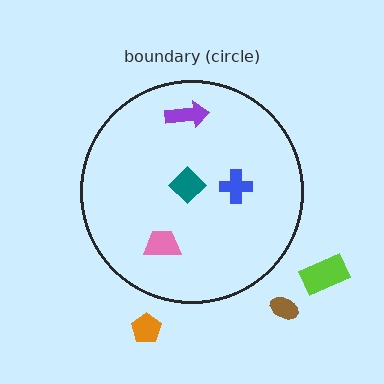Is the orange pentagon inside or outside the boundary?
Outside.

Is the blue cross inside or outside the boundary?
Inside.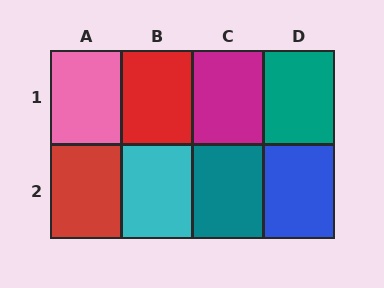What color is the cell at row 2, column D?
Blue.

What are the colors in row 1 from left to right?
Pink, red, magenta, teal.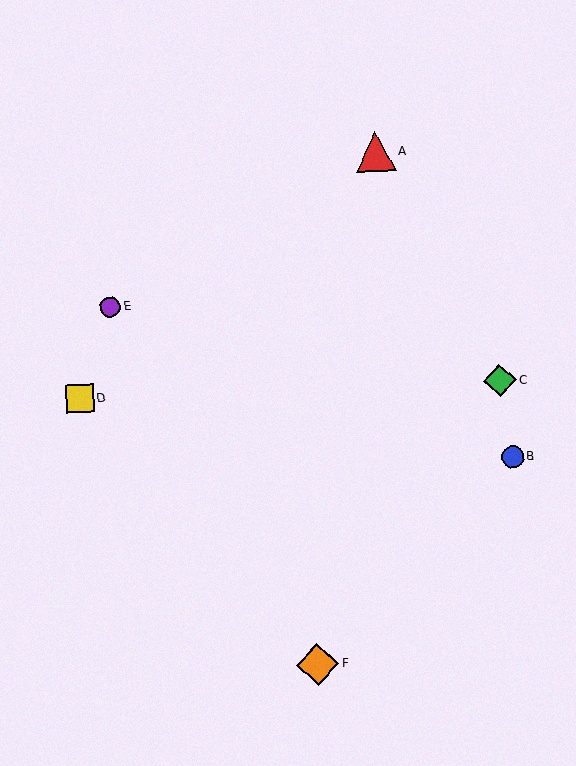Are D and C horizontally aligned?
Yes, both are at y≈399.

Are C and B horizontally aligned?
No, C is at y≈381 and B is at y≈457.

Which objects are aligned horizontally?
Objects C, D are aligned horizontally.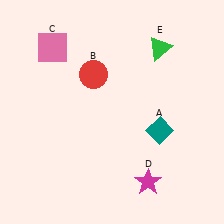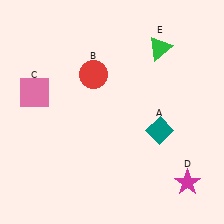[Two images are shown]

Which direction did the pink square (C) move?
The pink square (C) moved down.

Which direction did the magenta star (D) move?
The magenta star (D) moved right.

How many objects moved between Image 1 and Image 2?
2 objects moved between the two images.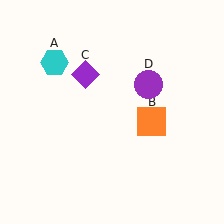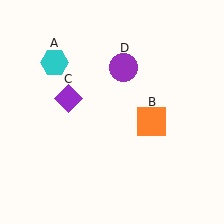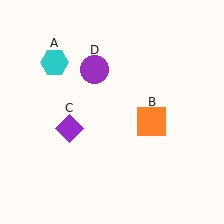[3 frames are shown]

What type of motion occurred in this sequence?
The purple diamond (object C), purple circle (object D) rotated counterclockwise around the center of the scene.